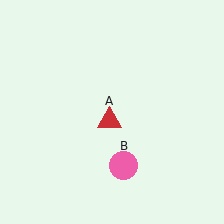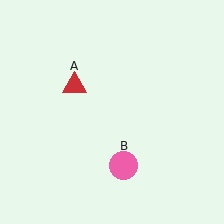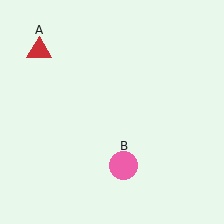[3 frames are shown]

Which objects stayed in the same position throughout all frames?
Pink circle (object B) remained stationary.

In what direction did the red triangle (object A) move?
The red triangle (object A) moved up and to the left.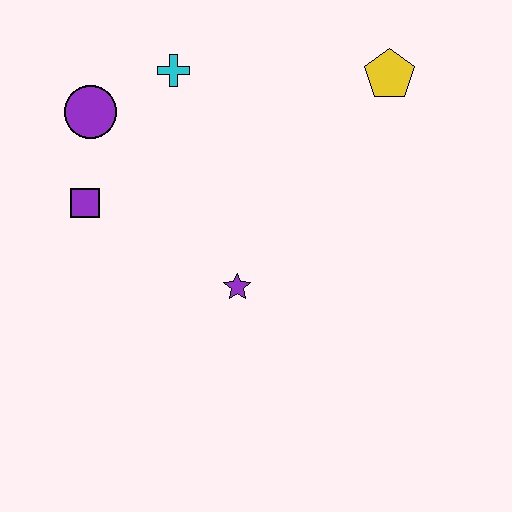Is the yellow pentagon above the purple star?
Yes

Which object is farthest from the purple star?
The yellow pentagon is farthest from the purple star.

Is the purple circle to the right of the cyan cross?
No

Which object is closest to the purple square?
The purple circle is closest to the purple square.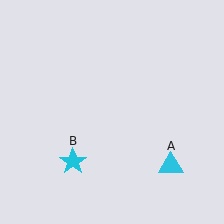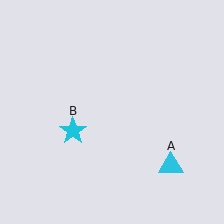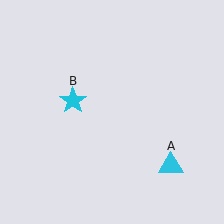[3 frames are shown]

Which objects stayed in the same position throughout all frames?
Cyan triangle (object A) remained stationary.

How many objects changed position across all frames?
1 object changed position: cyan star (object B).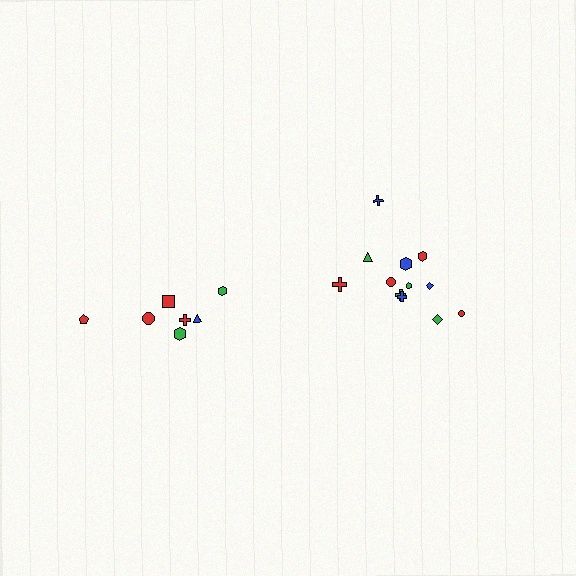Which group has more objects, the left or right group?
The right group.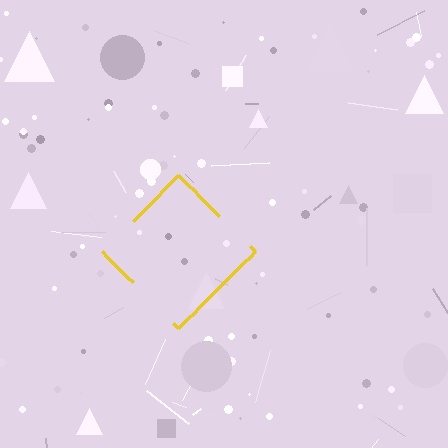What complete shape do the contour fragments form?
The contour fragments form a diamond.